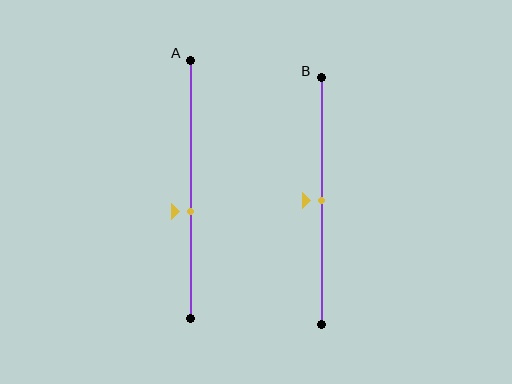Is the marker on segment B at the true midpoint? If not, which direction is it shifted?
Yes, the marker on segment B is at the true midpoint.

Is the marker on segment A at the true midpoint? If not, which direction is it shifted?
No, the marker on segment A is shifted downward by about 9% of the segment length.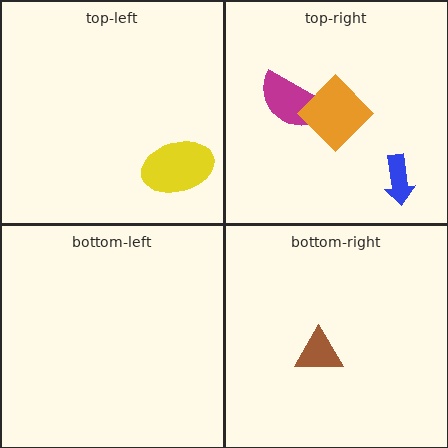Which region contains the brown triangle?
The bottom-right region.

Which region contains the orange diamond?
The top-right region.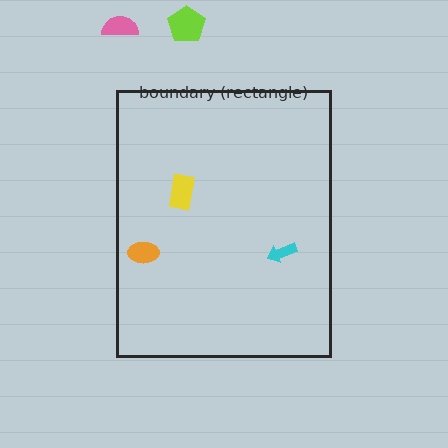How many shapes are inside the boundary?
3 inside, 2 outside.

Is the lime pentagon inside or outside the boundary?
Outside.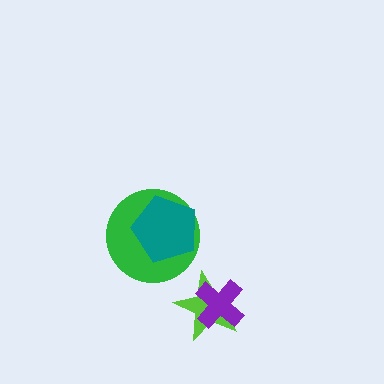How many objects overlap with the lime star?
1 object overlaps with the lime star.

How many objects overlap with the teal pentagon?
1 object overlaps with the teal pentagon.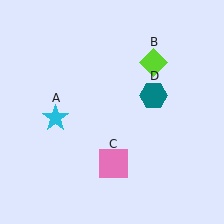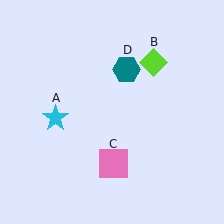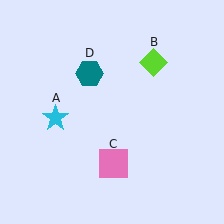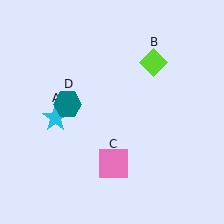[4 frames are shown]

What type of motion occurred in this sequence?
The teal hexagon (object D) rotated counterclockwise around the center of the scene.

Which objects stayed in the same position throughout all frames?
Cyan star (object A) and lime diamond (object B) and pink square (object C) remained stationary.